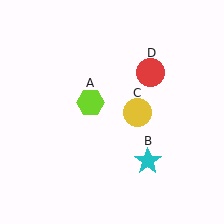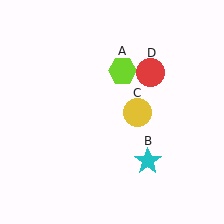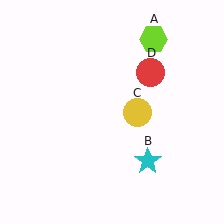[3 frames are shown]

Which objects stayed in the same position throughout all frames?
Cyan star (object B) and yellow circle (object C) and red circle (object D) remained stationary.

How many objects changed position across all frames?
1 object changed position: lime hexagon (object A).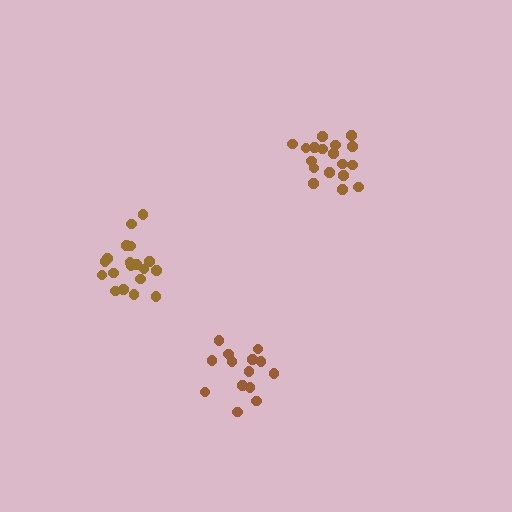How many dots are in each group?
Group 1: 18 dots, Group 2: 14 dots, Group 3: 19 dots (51 total).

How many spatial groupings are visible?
There are 3 spatial groupings.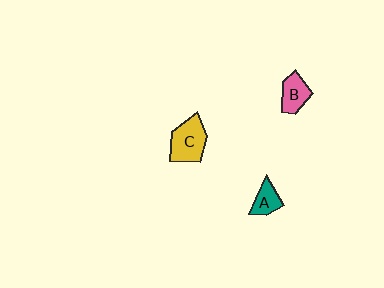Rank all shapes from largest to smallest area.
From largest to smallest: C (yellow), B (pink), A (teal).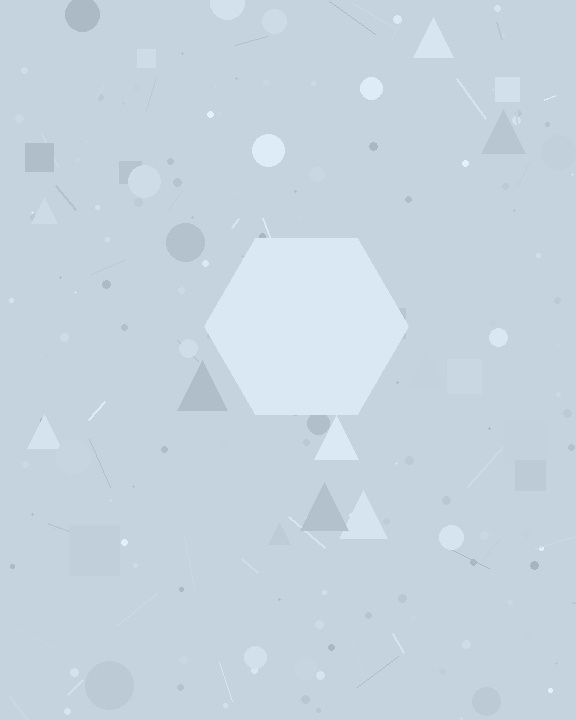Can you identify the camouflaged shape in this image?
The camouflaged shape is a hexagon.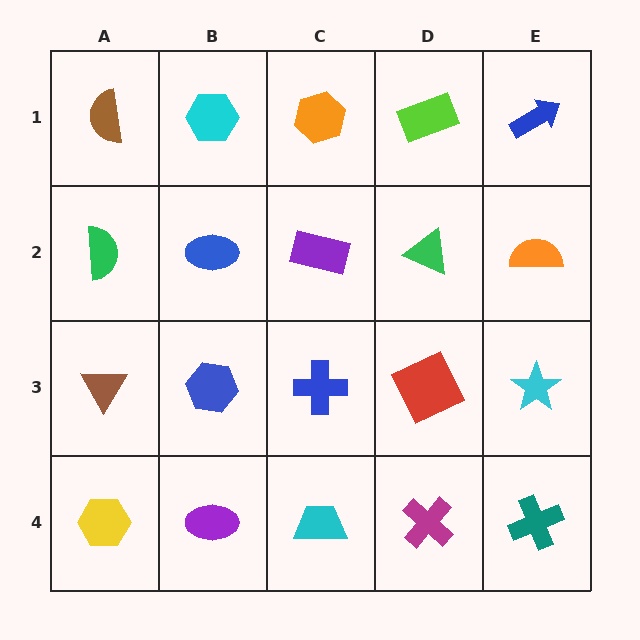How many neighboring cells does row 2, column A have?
3.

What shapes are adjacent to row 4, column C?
A blue cross (row 3, column C), a purple ellipse (row 4, column B), a magenta cross (row 4, column D).